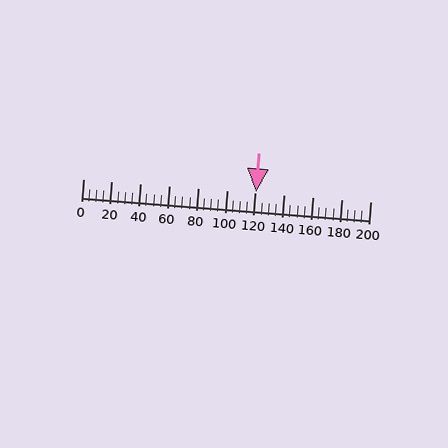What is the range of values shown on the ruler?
The ruler shows values from 0 to 200.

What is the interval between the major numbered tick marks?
The major tick marks are spaced 20 units apart.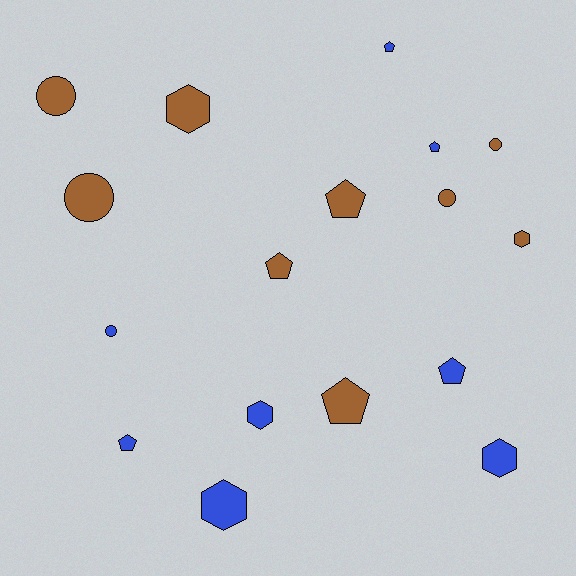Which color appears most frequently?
Brown, with 9 objects.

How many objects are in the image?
There are 17 objects.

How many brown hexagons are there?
There are 2 brown hexagons.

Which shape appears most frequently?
Pentagon, with 7 objects.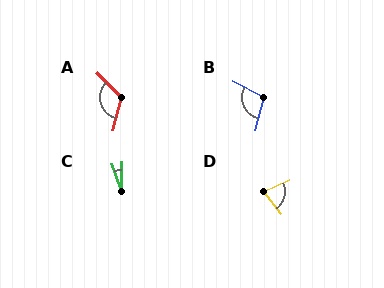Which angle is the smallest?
C, at approximately 20 degrees.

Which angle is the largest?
A, at approximately 121 degrees.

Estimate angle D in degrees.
Approximately 76 degrees.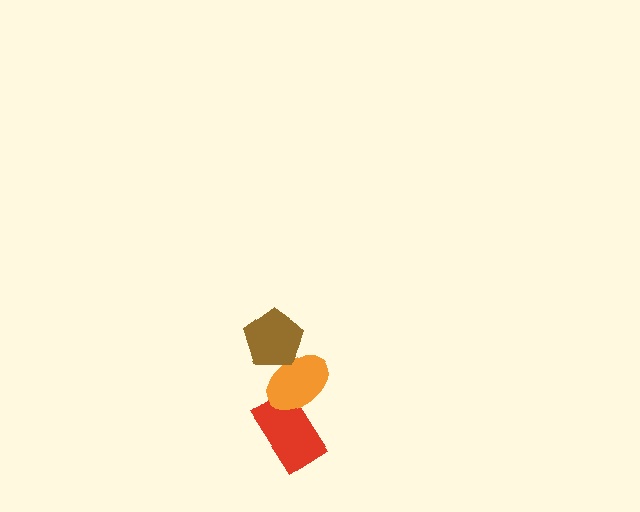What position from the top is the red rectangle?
The red rectangle is 3rd from the top.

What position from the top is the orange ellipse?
The orange ellipse is 2nd from the top.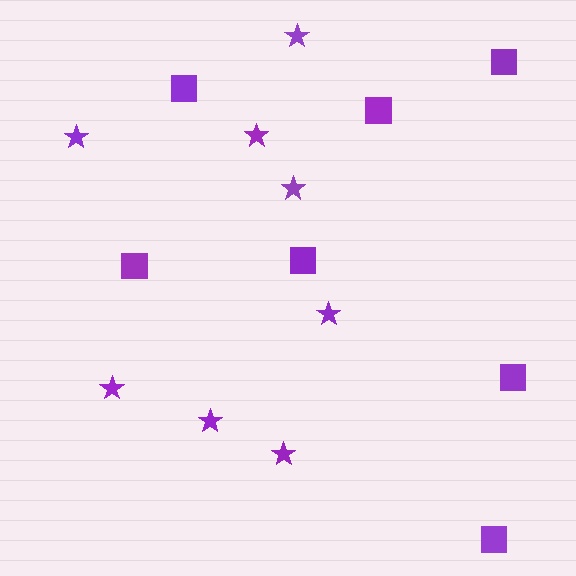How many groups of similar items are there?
There are 2 groups: one group of stars (8) and one group of squares (7).